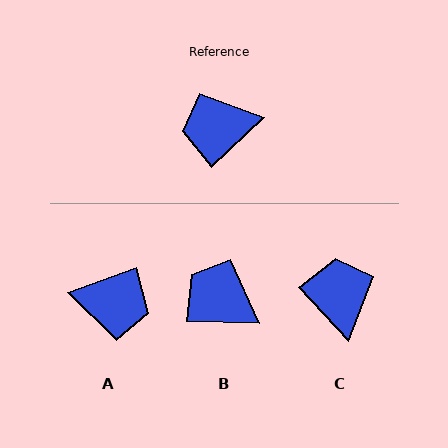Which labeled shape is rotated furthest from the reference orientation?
A, about 157 degrees away.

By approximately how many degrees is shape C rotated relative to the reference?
Approximately 91 degrees clockwise.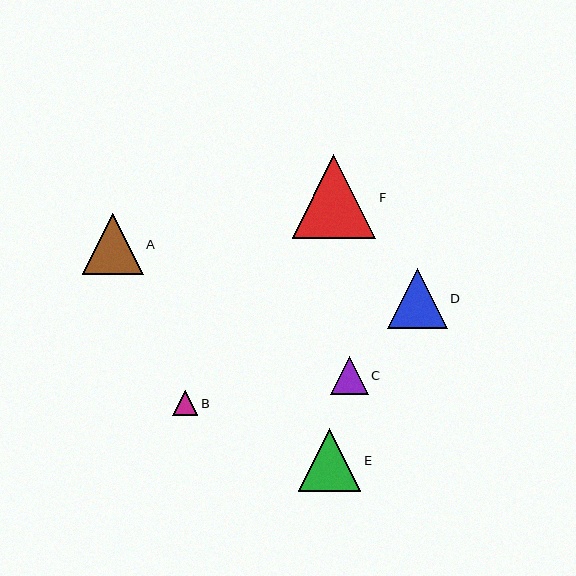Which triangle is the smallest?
Triangle B is the smallest with a size of approximately 25 pixels.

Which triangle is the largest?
Triangle F is the largest with a size of approximately 83 pixels.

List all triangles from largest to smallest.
From largest to smallest: F, E, A, D, C, B.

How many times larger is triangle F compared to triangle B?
Triangle F is approximately 3.3 times the size of triangle B.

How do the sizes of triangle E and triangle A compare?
Triangle E and triangle A are approximately the same size.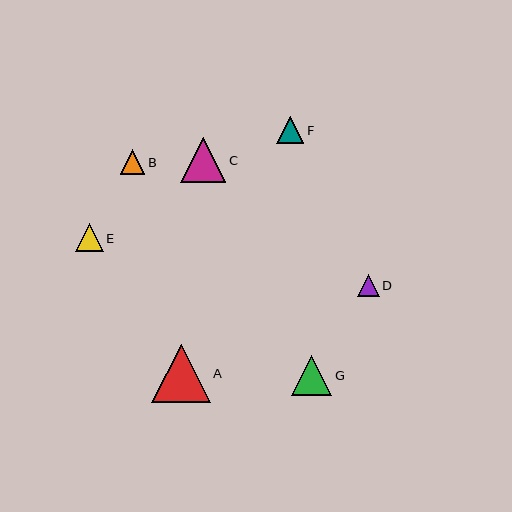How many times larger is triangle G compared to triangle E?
Triangle G is approximately 1.5 times the size of triangle E.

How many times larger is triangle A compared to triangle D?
Triangle A is approximately 2.7 times the size of triangle D.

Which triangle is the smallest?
Triangle D is the smallest with a size of approximately 22 pixels.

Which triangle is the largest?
Triangle A is the largest with a size of approximately 58 pixels.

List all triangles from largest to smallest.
From largest to smallest: A, C, G, E, F, B, D.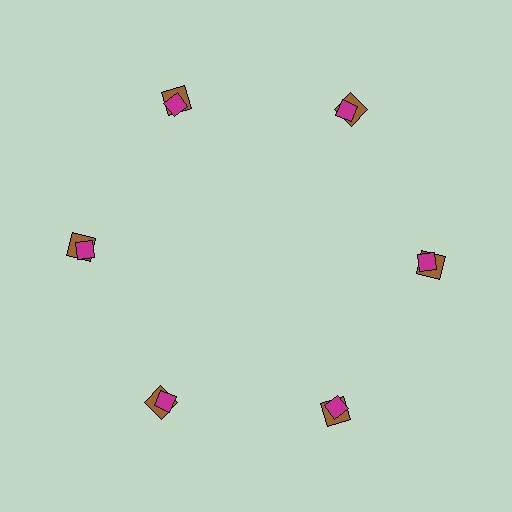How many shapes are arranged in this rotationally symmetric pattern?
There are 12 shapes, arranged in 6 groups of 2.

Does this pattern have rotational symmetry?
Yes, this pattern has 6-fold rotational symmetry. It looks the same after rotating 60 degrees around the center.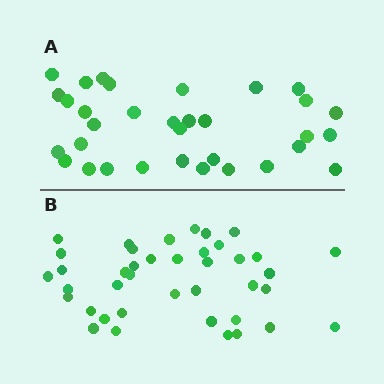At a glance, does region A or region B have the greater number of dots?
Region B (the bottom region) has more dots.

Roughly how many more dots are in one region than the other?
Region B has roughly 8 or so more dots than region A.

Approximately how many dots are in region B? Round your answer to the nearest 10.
About 40 dots.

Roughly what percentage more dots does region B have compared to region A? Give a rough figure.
About 20% more.